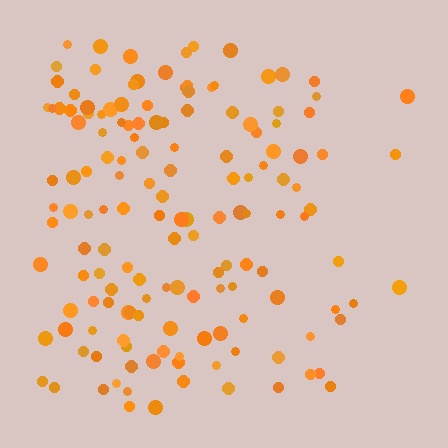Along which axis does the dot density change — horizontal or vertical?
Horizontal.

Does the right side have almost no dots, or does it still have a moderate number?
Still a moderate number, just noticeably fewer than the left.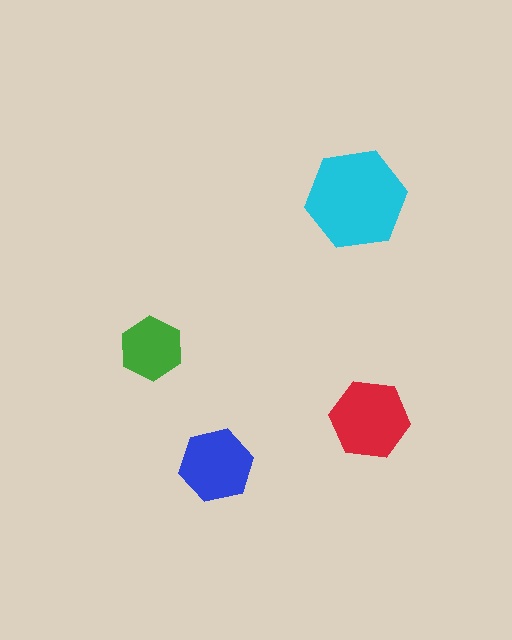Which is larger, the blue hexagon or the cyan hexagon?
The cyan one.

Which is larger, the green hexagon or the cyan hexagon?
The cyan one.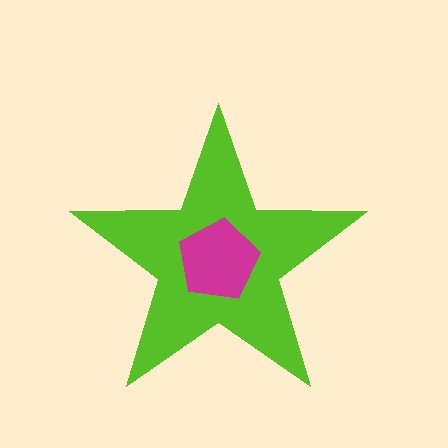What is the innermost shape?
The magenta pentagon.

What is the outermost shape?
The lime star.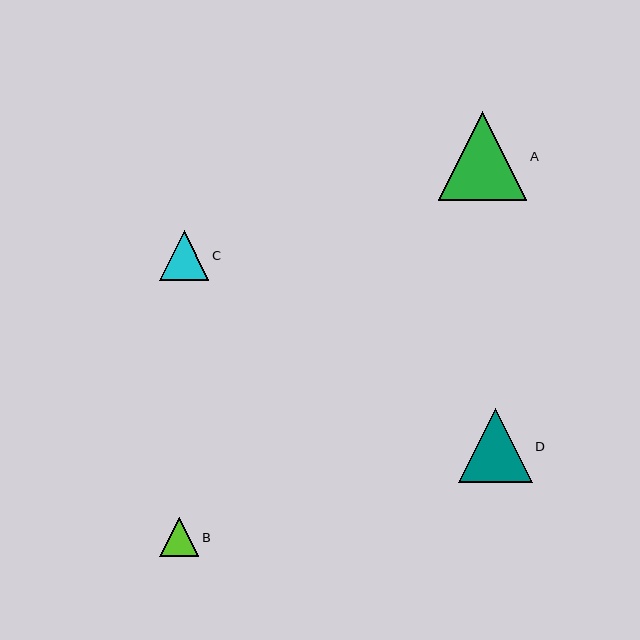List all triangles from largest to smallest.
From largest to smallest: A, D, C, B.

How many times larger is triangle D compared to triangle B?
Triangle D is approximately 1.9 times the size of triangle B.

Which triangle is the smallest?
Triangle B is the smallest with a size of approximately 39 pixels.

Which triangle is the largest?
Triangle A is the largest with a size of approximately 89 pixels.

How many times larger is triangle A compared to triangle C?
Triangle A is approximately 1.8 times the size of triangle C.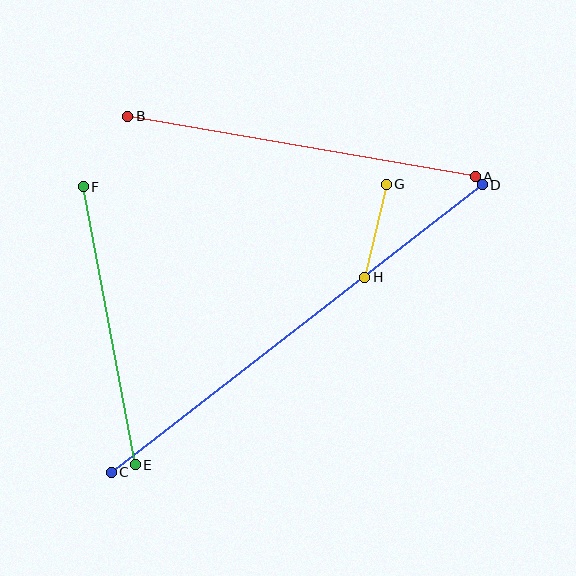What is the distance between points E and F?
The distance is approximately 283 pixels.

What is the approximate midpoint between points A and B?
The midpoint is at approximately (302, 146) pixels.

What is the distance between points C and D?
The distance is approximately 469 pixels.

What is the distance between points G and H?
The distance is approximately 96 pixels.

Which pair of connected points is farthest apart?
Points C and D are farthest apart.